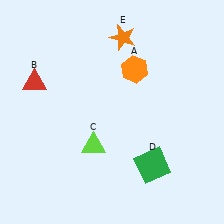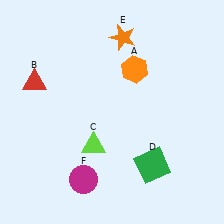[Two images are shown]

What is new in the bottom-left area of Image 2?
A magenta circle (F) was added in the bottom-left area of Image 2.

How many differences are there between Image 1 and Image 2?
There is 1 difference between the two images.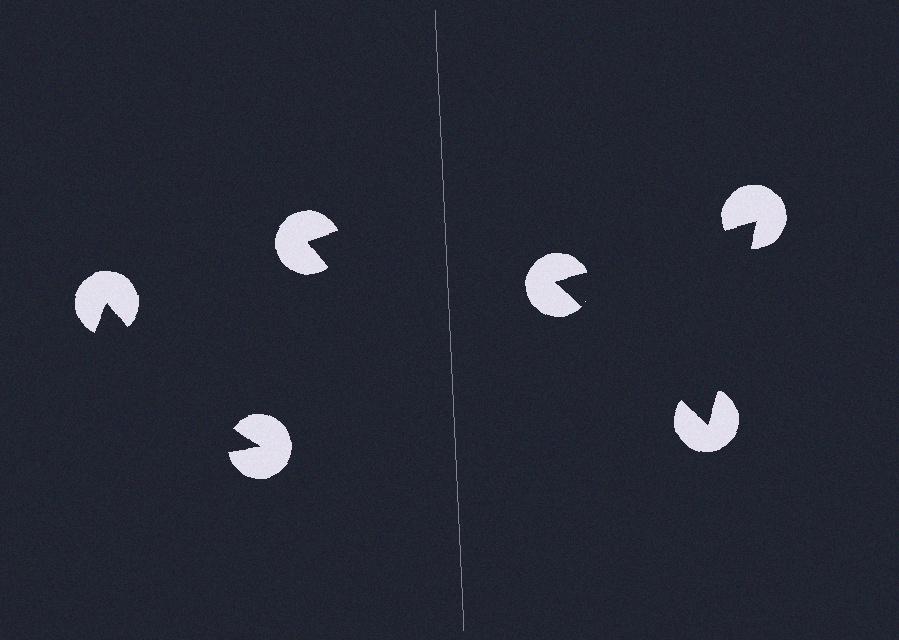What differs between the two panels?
The pac-man discs are positioned identically on both sides; only the wedge orientations differ. On the right they align to a triangle; on the left they are misaligned.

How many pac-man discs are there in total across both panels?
6 — 3 on each side.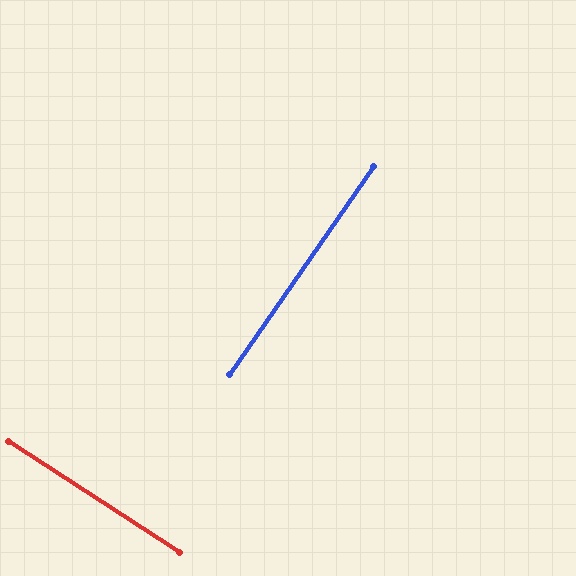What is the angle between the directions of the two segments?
Approximately 88 degrees.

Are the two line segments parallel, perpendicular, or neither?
Perpendicular — they meet at approximately 88°.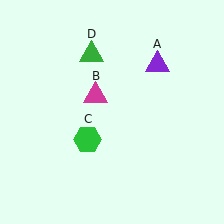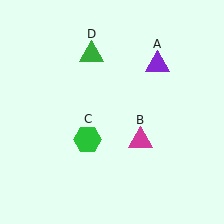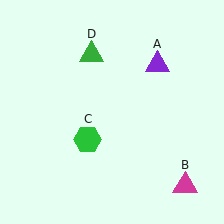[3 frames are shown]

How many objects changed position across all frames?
1 object changed position: magenta triangle (object B).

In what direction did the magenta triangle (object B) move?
The magenta triangle (object B) moved down and to the right.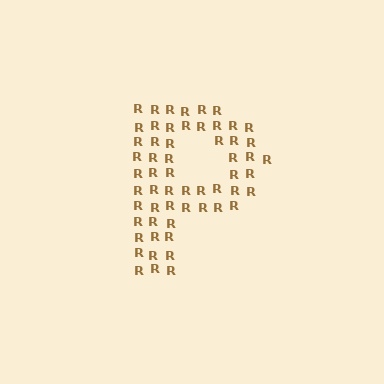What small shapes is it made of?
It is made of small letter R's.